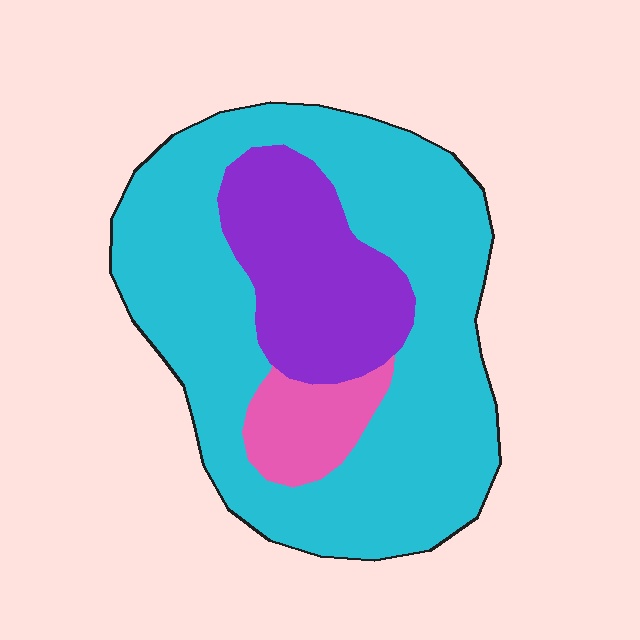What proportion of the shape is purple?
Purple covers around 20% of the shape.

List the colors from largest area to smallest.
From largest to smallest: cyan, purple, pink.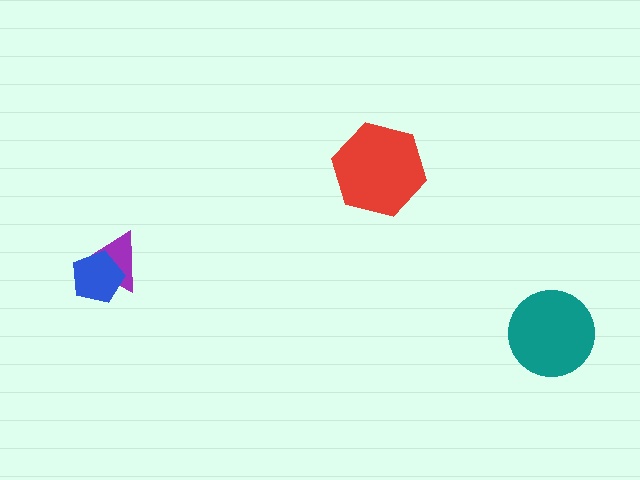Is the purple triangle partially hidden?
Yes, it is partially covered by another shape.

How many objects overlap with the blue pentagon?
1 object overlaps with the blue pentagon.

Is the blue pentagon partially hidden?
No, no other shape covers it.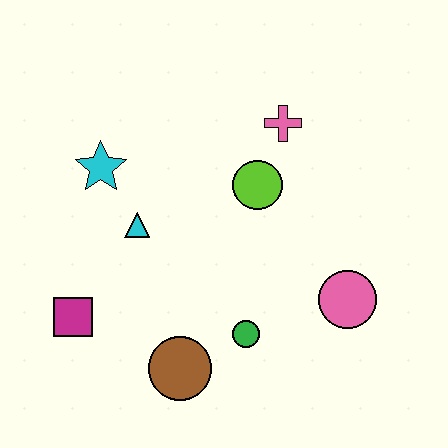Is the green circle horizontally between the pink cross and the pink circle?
No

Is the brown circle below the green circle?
Yes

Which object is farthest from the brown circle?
The pink cross is farthest from the brown circle.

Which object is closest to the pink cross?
The lime circle is closest to the pink cross.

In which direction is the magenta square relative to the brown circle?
The magenta square is to the left of the brown circle.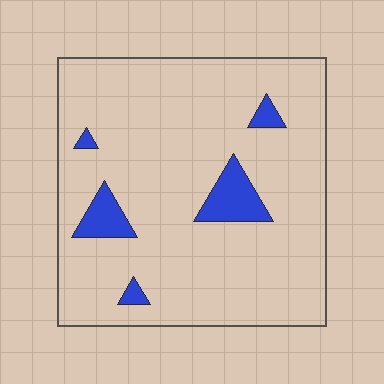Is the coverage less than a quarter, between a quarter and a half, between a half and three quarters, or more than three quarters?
Less than a quarter.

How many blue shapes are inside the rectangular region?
5.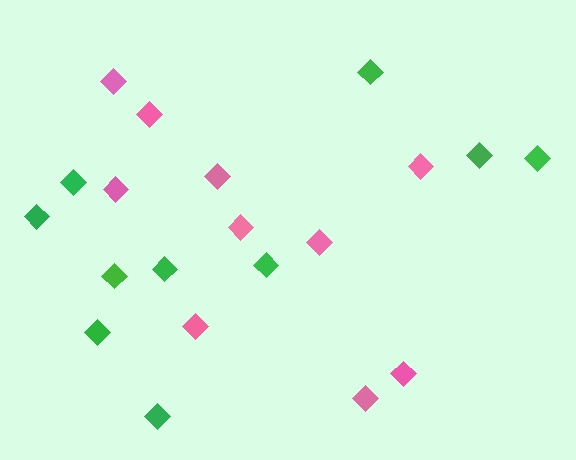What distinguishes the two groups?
There are 2 groups: one group of pink diamonds (10) and one group of green diamonds (10).